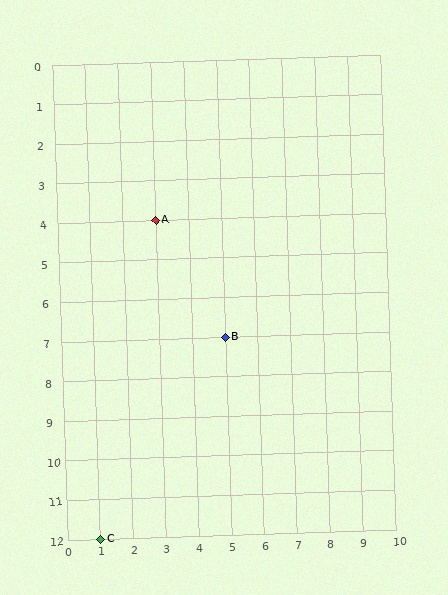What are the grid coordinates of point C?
Point C is at grid coordinates (1, 12).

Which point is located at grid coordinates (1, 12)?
Point C is at (1, 12).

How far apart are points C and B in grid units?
Points C and B are 4 columns and 5 rows apart (about 6.4 grid units diagonally).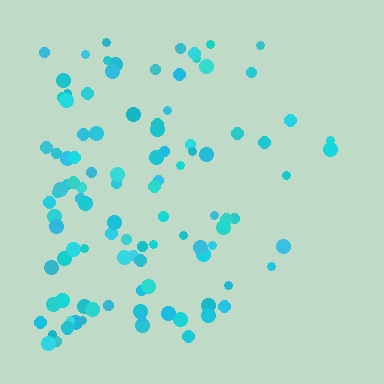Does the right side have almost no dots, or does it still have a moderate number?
Still a moderate number, just noticeably fewer than the left.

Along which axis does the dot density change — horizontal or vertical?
Horizontal.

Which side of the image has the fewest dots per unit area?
The right.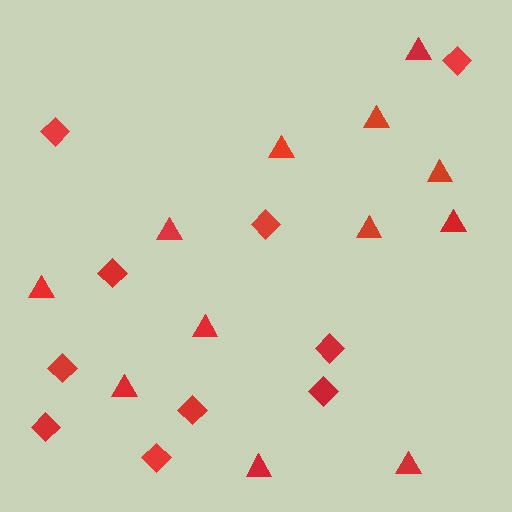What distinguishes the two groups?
There are 2 groups: one group of triangles (12) and one group of diamonds (10).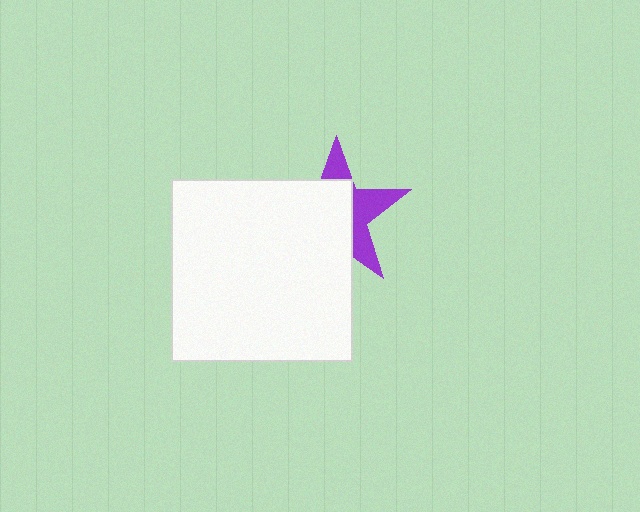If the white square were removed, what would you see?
You would see the complete purple star.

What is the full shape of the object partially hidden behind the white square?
The partially hidden object is a purple star.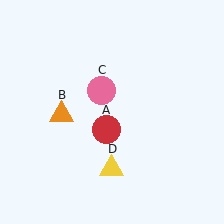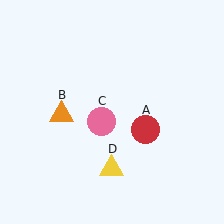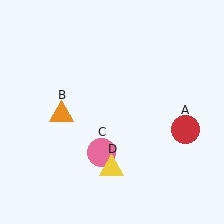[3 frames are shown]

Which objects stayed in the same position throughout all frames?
Orange triangle (object B) and yellow triangle (object D) remained stationary.